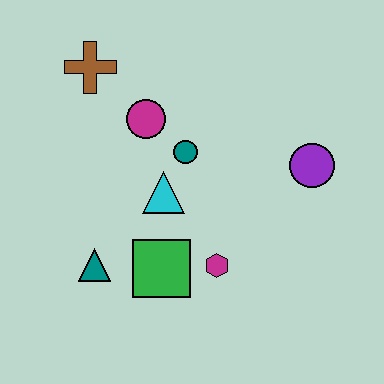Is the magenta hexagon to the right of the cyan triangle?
Yes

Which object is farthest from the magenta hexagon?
The brown cross is farthest from the magenta hexagon.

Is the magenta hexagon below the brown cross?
Yes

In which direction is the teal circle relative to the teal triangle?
The teal circle is above the teal triangle.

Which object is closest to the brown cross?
The magenta circle is closest to the brown cross.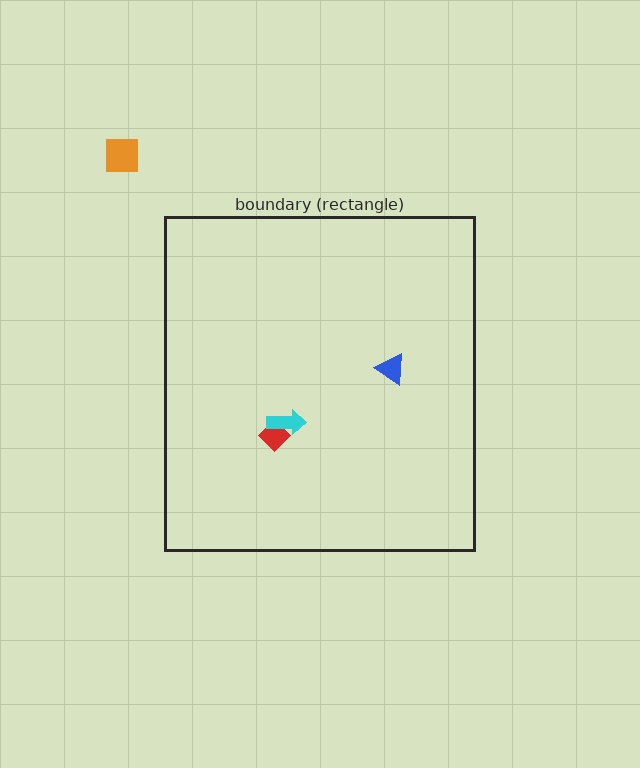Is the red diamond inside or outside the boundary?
Inside.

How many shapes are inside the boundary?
3 inside, 1 outside.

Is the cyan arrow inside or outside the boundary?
Inside.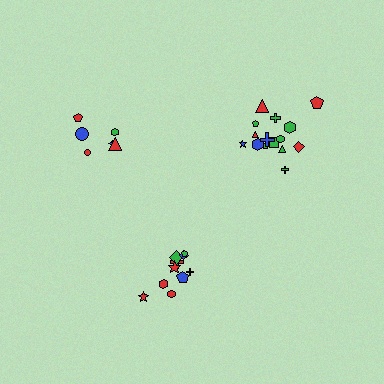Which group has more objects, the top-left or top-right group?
The top-right group.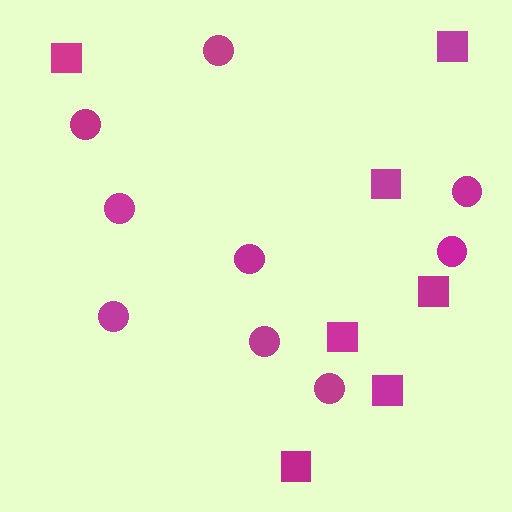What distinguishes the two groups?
There are 2 groups: one group of circles (9) and one group of squares (7).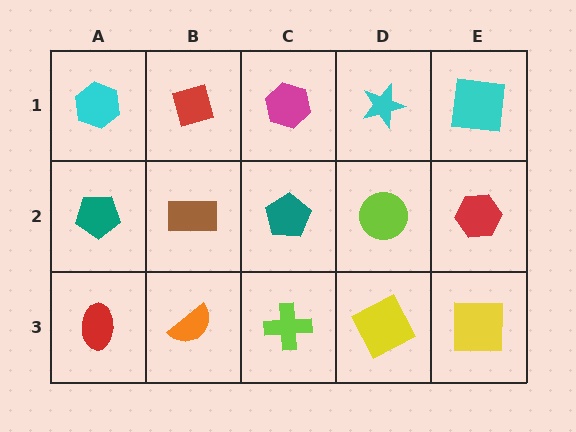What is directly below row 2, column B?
An orange semicircle.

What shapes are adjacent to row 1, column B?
A brown rectangle (row 2, column B), a cyan hexagon (row 1, column A), a magenta hexagon (row 1, column C).